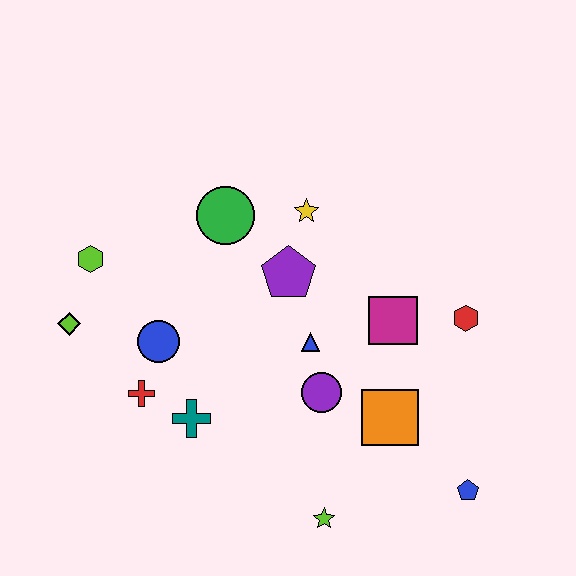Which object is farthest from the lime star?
The lime hexagon is farthest from the lime star.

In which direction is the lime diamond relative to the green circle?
The lime diamond is to the left of the green circle.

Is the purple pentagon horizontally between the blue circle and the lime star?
Yes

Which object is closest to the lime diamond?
The lime hexagon is closest to the lime diamond.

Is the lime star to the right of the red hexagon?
No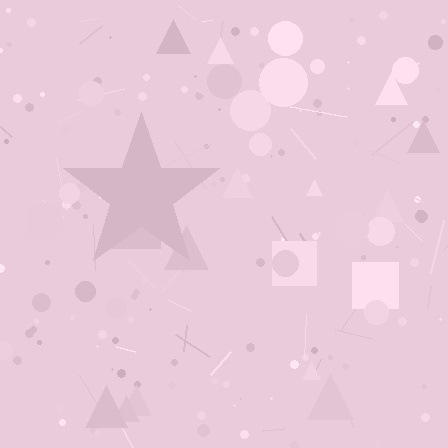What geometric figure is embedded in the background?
A star is embedded in the background.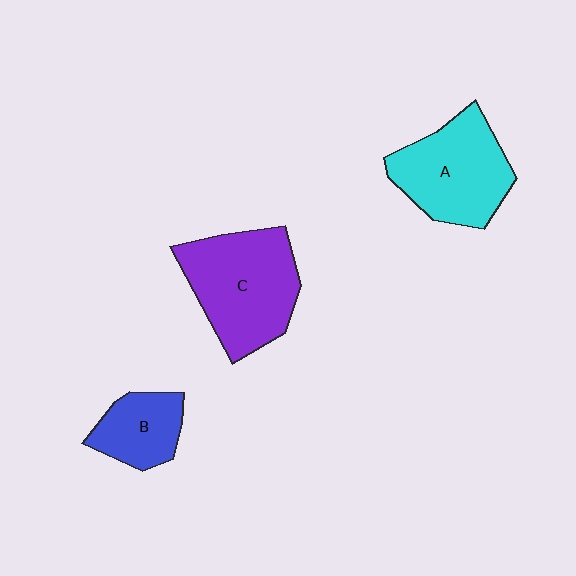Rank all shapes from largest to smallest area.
From largest to smallest: C (purple), A (cyan), B (blue).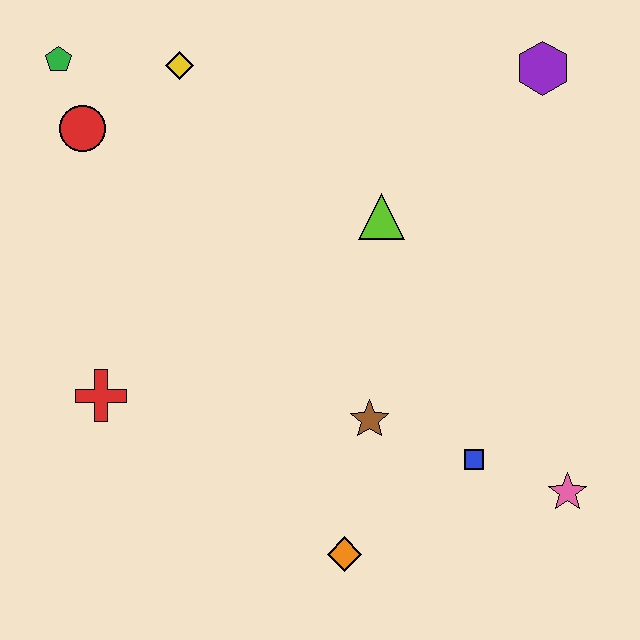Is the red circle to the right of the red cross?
No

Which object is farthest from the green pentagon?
The pink star is farthest from the green pentagon.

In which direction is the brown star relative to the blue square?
The brown star is to the left of the blue square.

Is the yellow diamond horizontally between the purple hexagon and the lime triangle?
No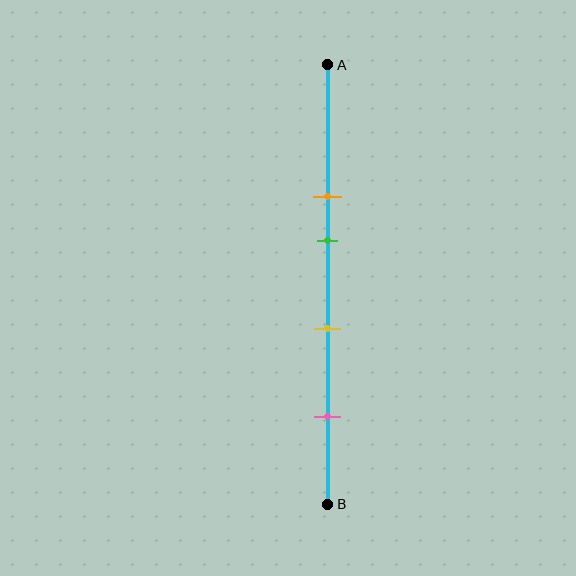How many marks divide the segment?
There are 4 marks dividing the segment.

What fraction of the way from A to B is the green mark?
The green mark is approximately 40% (0.4) of the way from A to B.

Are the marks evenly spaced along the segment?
No, the marks are not evenly spaced.